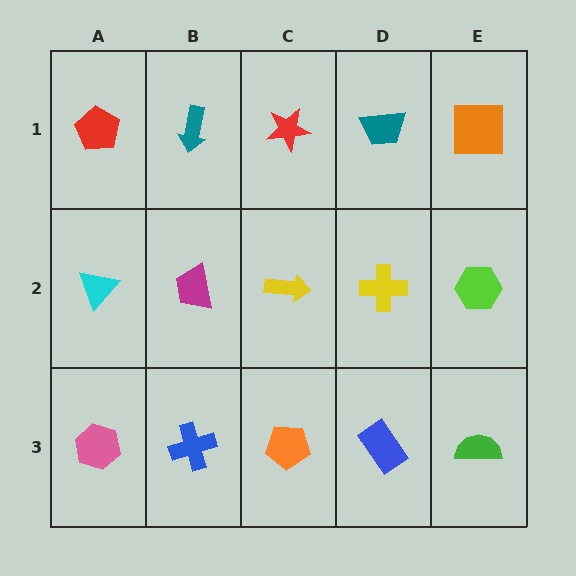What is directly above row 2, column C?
A red star.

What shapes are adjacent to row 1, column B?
A magenta trapezoid (row 2, column B), a red pentagon (row 1, column A), a red star (row 1, column C).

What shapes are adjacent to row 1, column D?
A yellow cross (row 2, column D), a red star (row 1, column C), an orange square (row 1, column E).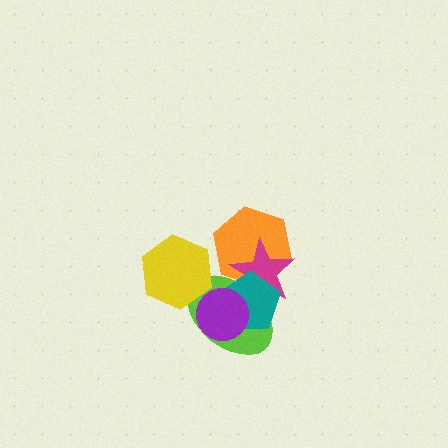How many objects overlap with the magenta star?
3 objects overlap with the magenta star.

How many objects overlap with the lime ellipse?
5 objects overlap with the lime ellipse.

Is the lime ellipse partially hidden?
Yes, it is partially covered by another shape.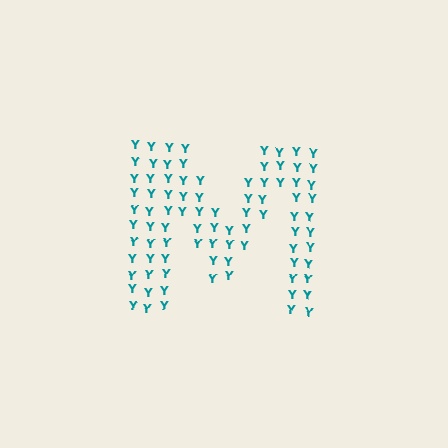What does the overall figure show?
The overall figure shows the letter M.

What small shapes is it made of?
It is made of small letter Y's.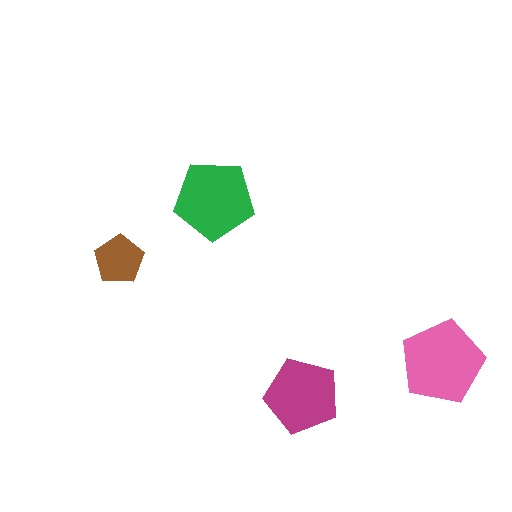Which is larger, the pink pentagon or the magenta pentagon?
The pink one.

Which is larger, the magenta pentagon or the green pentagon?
The green one.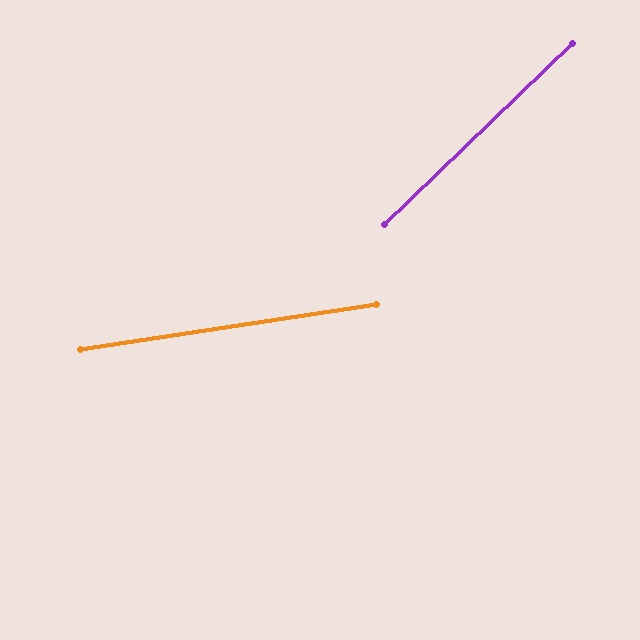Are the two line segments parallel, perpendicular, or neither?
Neither parallel nor perpendicular — they differ by about 35°.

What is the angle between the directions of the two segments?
Approximately 35 degrees.